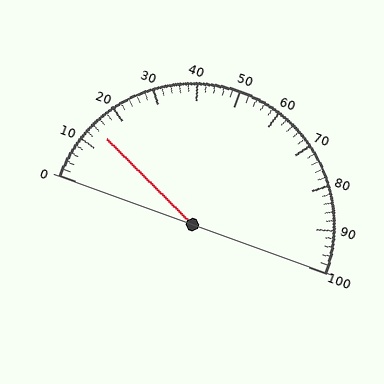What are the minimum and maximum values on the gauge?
The gauge ranges from 0 to 100.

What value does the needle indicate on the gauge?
The needle indicates approximately 14.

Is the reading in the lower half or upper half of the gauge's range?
The reading is in the lower half of the range (0 to 100).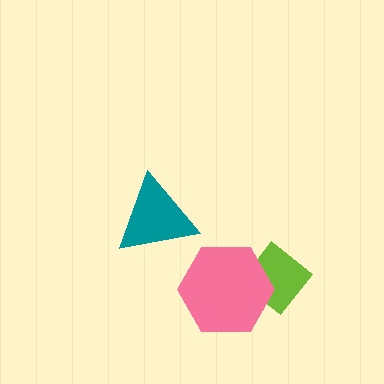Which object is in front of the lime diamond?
The pink hexagon is in front of the lime diamond.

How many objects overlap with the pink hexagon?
1 object overlaps with the pink hexagon.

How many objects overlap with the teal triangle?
0 objects overlap with the teal triangle.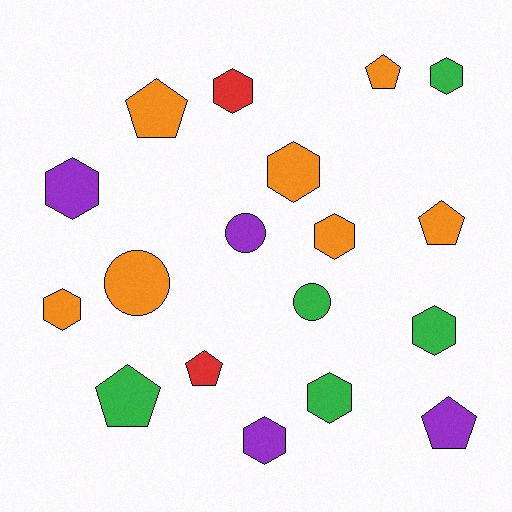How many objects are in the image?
There are 18 objects.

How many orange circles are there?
There is 1 orange circle.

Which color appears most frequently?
Orange, with 7 objects.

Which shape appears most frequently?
Hexagon, with 9 objects.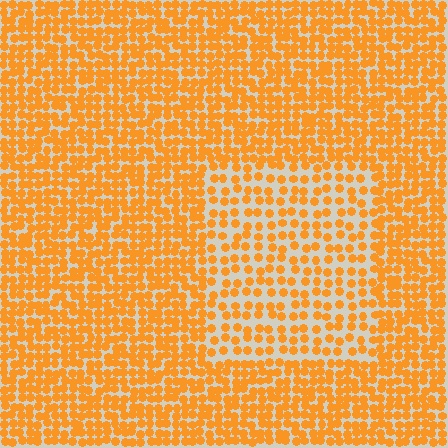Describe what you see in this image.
The image contains small orange elements arranged at two different densities. A rectangle-shaped region is visible where the elements are less densely packed than the surrounding area.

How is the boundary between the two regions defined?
The boundary is defined by a change in element density (approximately 1.8x ratio). All elements are the same color, size, and shape.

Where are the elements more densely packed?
The elements are more densely packed outside the rectangle boundary.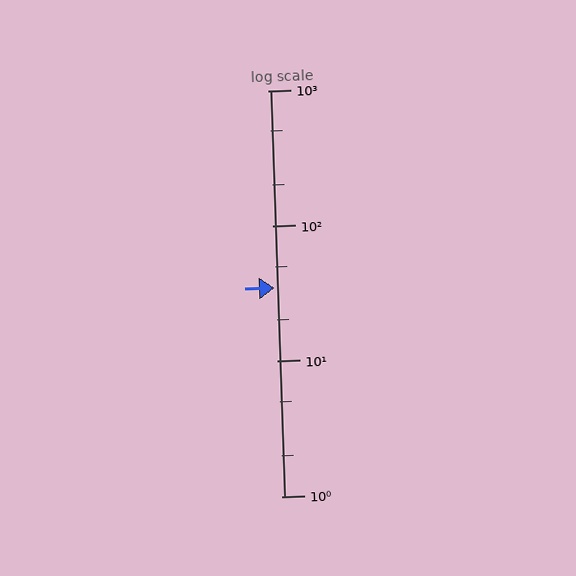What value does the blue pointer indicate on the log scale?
The pointer indicates approximately 35.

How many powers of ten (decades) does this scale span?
The scale spans 3 decades, from 1 to 1000.